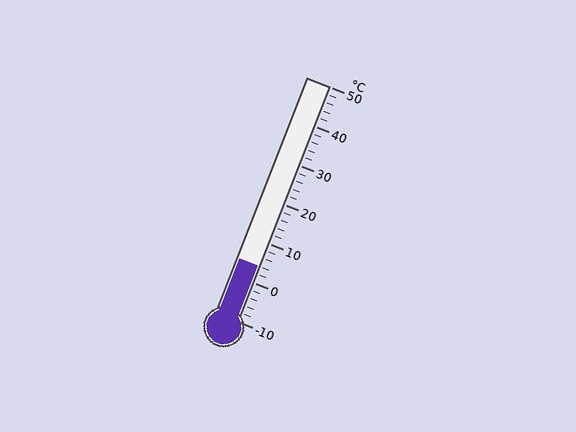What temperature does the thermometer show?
The thermometer shows approximately 4°C.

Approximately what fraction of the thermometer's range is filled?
The thermometer is filled to approximately 25% of its range.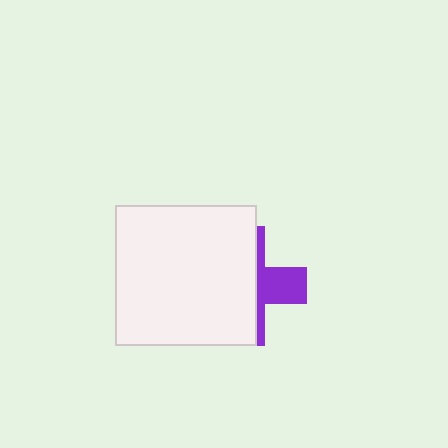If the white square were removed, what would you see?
You would see the complete purple cross.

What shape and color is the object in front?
The object in front is a white square.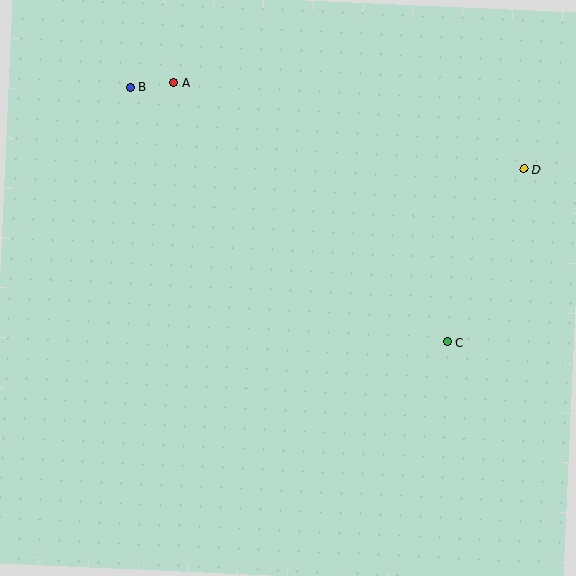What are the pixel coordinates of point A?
Point A is at (174, 83).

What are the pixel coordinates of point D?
Point D is at (524, 169).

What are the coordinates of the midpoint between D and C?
The midpoint between D and C is at (485, 255).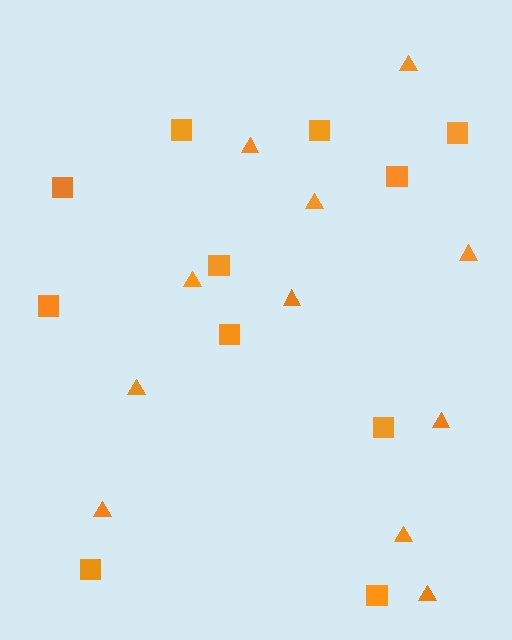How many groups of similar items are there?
There are 2 groups: one group of squares (11) and one group of triangles (11).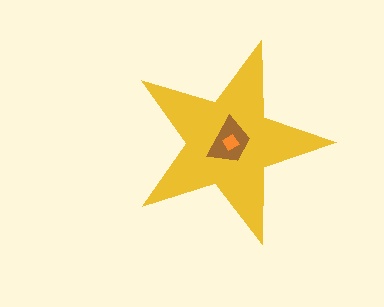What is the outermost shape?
The yellow star.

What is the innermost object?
The orange diamond.